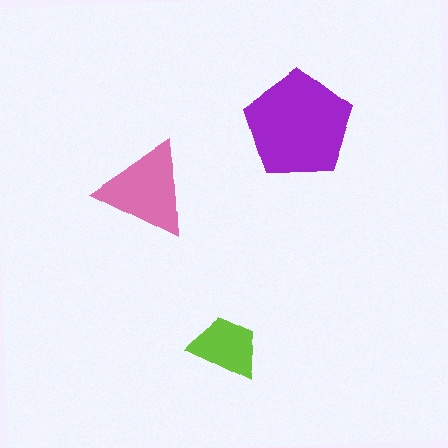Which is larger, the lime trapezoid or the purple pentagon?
The purple pentagon.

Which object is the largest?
The purple pentagon.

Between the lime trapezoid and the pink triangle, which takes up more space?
The pink triangle.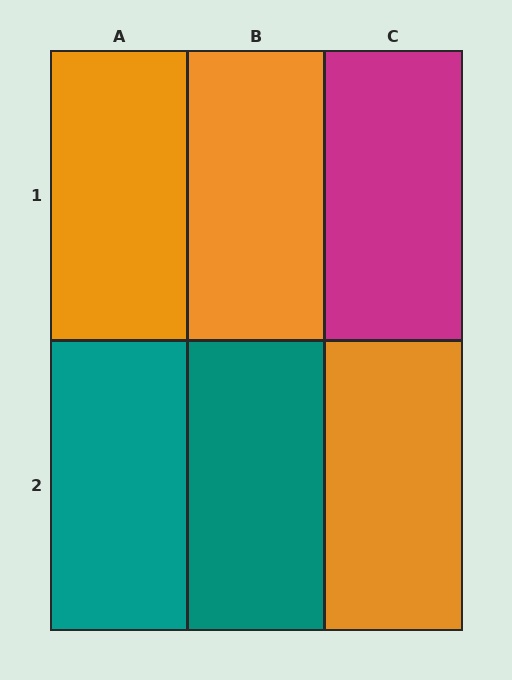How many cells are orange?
3 cells are orange.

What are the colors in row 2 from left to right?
Teal, teal, orange.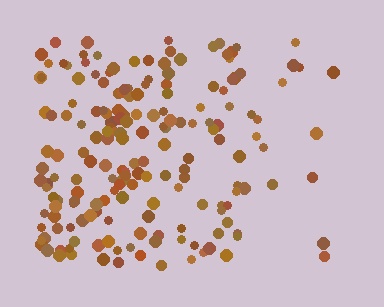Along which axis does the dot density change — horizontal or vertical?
Horizontal.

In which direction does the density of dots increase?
From right to left, with the left side densest.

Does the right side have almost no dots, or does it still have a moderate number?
Still a moderate number, just noticeably fewer than the left.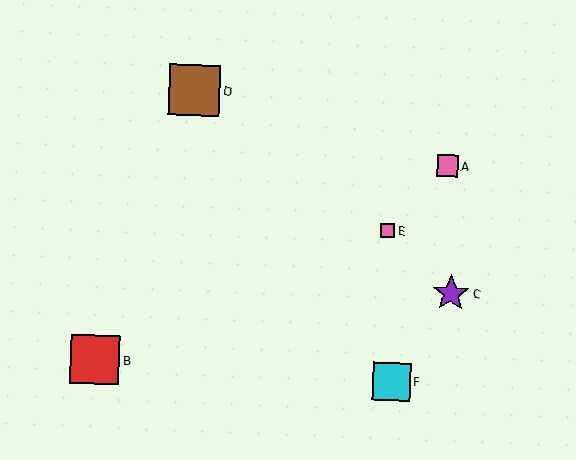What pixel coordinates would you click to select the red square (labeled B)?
Click at (95, 359) to select the red square B.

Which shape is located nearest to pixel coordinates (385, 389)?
The cyan square (labeled F) at (392, 382) is nearest to that location.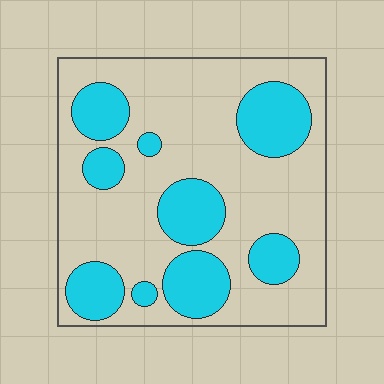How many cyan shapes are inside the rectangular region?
9.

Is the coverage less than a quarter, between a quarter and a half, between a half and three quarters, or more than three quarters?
Between a quarter and a half.